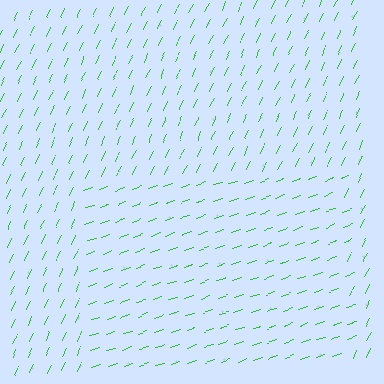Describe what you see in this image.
The image is filled with small green line segments. A rectangle region in the image has lines oriented differently from the surrounding lines, creating a visible texture boundary.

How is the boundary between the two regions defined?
The boundary is defined purely by a change in line orientation (approximately 45 degrees difference). All lines are the same color and thickness.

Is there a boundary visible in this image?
Yes, there is a texture boundary formed by a change in line orientation.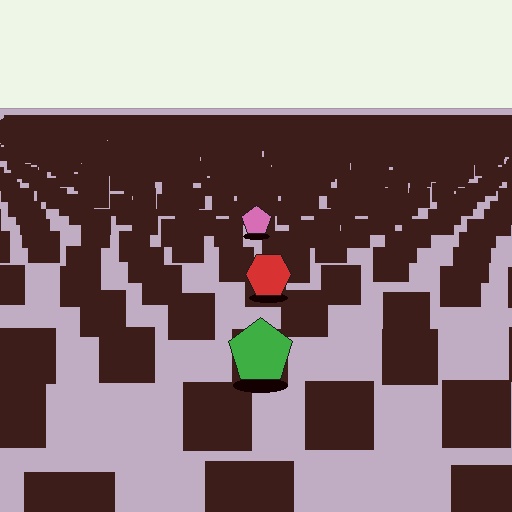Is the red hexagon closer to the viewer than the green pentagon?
No. The green pentagon is closer — you can tell from the texture gradient: the ground texture is coarser near it.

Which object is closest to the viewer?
The green pentagon is closest. The texture marks near it are larger and more spread out.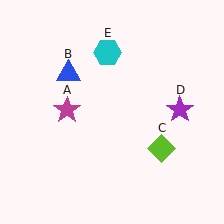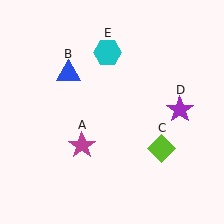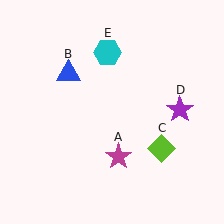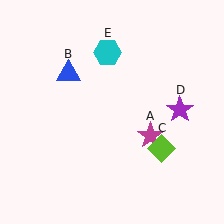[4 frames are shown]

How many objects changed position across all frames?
1 object changed position: magenta star (object A).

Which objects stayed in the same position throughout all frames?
Blue triangle (object B) and lime diamond (object C) and purple star (object D) and cyan hexagon (object E) remained stationary.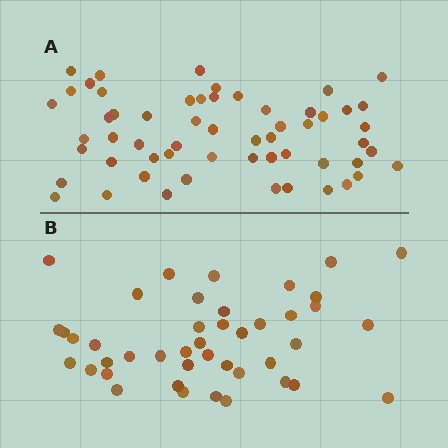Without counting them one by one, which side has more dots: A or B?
Region A (the top region) has more dots.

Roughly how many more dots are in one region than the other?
Region A has approximately 15 more dots than region B.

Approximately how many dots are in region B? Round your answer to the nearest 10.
About 40 dots. (The exact count is 43, which rounds to 40.)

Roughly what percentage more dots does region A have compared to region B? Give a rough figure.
About 35% more.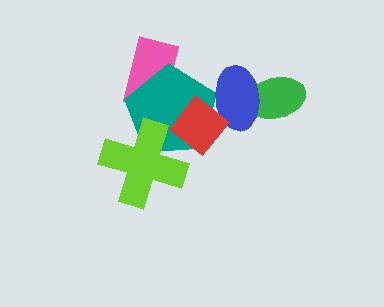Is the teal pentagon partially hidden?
Yes, it is partially covered by another shape.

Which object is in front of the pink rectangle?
The teal pentagon is in front of the pink rectangle.